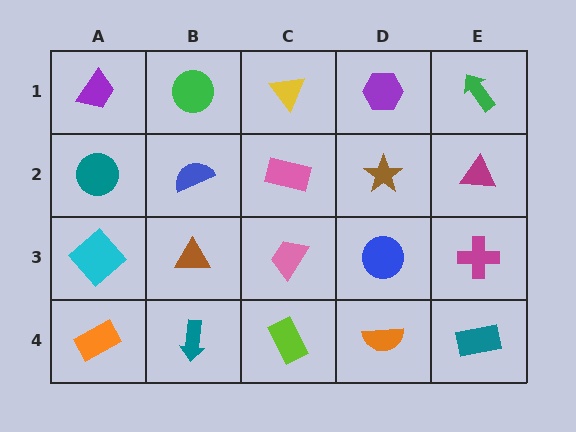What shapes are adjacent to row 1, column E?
A magenta triangle (row 2, column E), a purple hexagon (row 1, column D).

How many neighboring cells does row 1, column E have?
2.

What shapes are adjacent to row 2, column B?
A green circle (row 1, column B), a brown triangle (row 3, column B), a teal circle (row 2, column A), a pink rectangle (row 2, column C).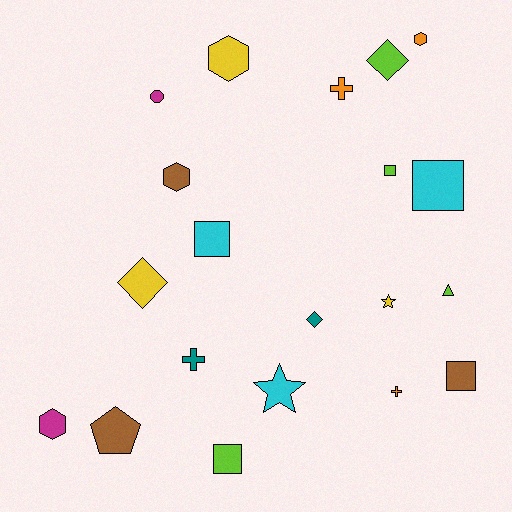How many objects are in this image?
There are 20 objects.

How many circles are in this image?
There is 1 circle.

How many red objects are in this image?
There are no red objects.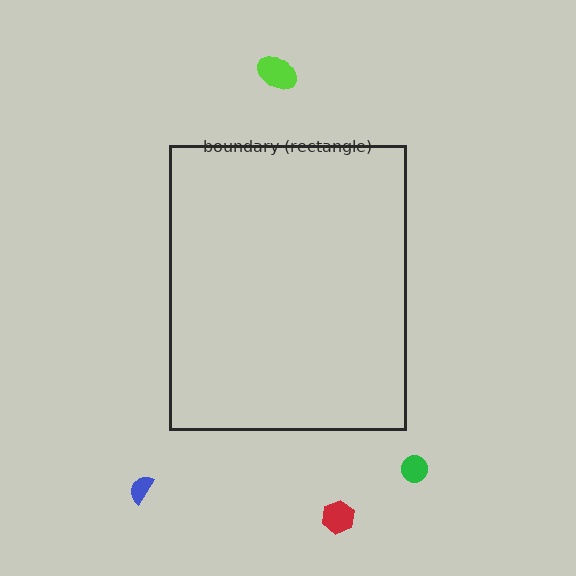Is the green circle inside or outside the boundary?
Outside.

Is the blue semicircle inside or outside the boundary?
Outside.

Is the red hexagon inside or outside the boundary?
Outside.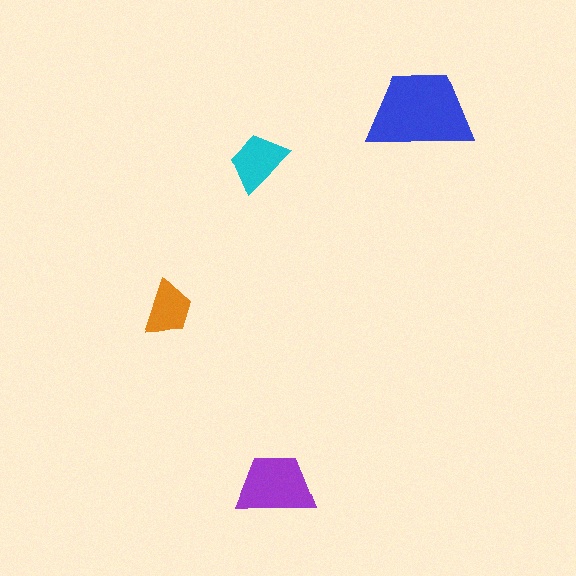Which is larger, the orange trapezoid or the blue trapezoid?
The blue one.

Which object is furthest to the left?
The orange trapezoid is leftmost.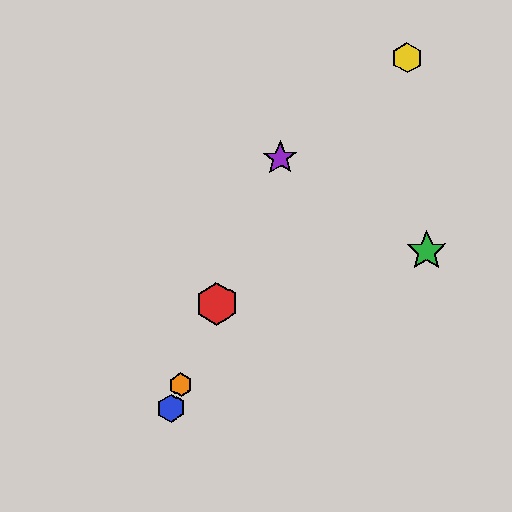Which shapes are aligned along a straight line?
The red hexagon, the blue hexagon, the purple star, the orange hexagon are aligned along a straight line.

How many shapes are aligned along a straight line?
4 shapes (the red hexagon, the blue hexagon, the purple star, the orange hexagon) are aligned along a straight line.